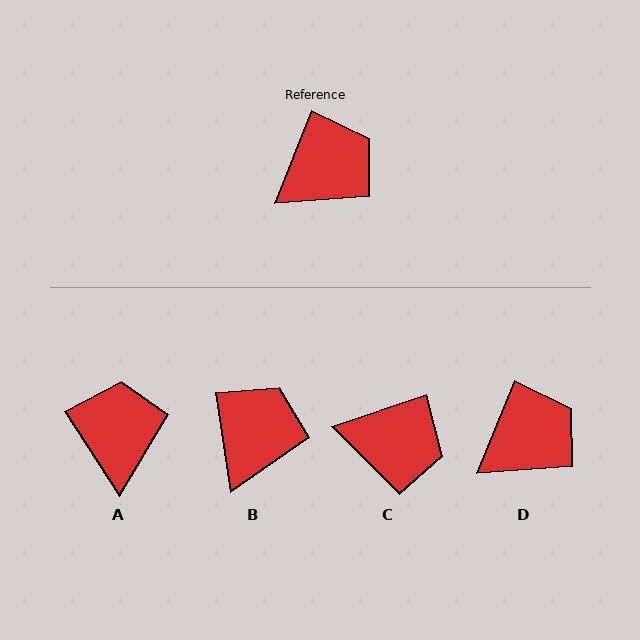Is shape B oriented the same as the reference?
No, it is off by about 31 degrees.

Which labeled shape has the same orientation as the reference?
D.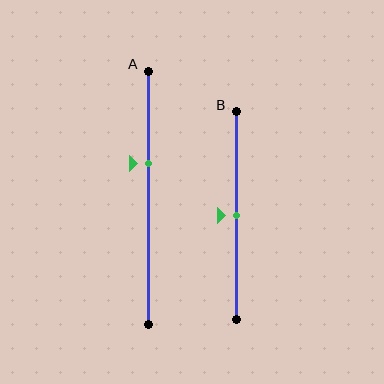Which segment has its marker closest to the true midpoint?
Segment B has its marker closest to the true midpoint.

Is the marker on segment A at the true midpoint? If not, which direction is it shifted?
No, the marker on segment A is shifted upward by about 14% of the segment length.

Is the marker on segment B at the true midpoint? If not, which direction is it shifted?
Yes, the marker on segment B is at the true midpoint.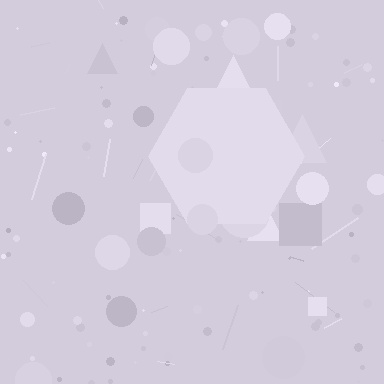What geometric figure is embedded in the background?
A hexagon is embedded in the background.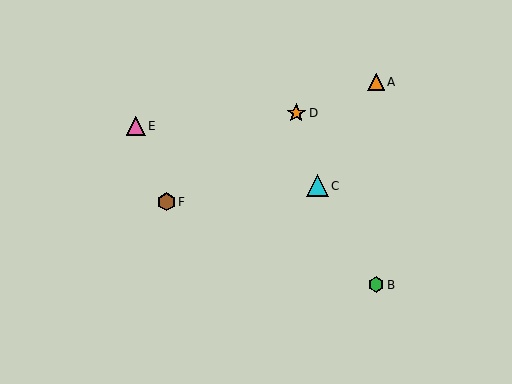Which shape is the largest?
The cyan triangle (labeled C) is the largest.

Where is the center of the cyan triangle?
The center of the cyan triangle is at (317, 186).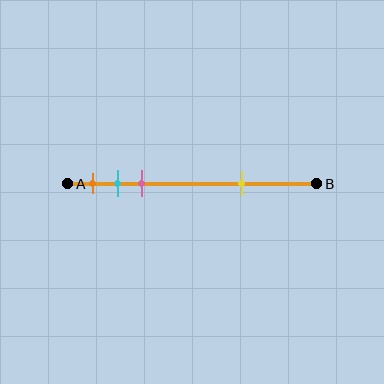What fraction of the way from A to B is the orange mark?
The orange mark is approximately 10% (0.1) of the way from A to B.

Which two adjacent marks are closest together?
The cyan and pink marks are the closest adjacent pair.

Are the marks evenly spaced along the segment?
No, the marks are not evenly spaced.